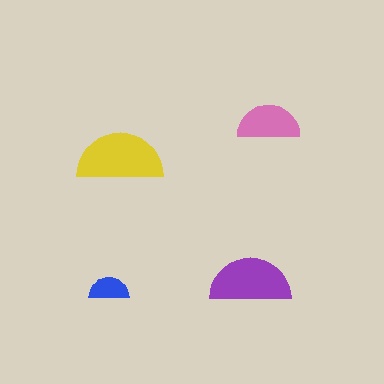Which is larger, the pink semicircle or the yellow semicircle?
The yellow one.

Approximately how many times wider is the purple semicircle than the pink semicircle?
About 1.5 times wider.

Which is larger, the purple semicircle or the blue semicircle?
The purple one.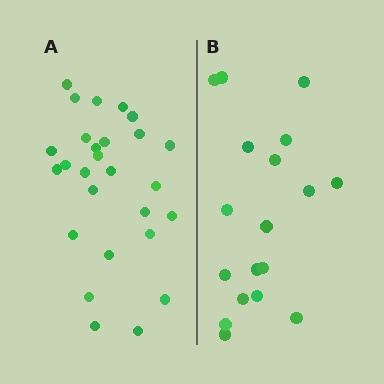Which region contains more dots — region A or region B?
Region A (the left region) has more dots.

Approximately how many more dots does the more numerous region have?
Region A has roughly 8 or so more dots than region B.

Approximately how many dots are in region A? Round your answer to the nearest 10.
About 30 dots. (The exact count is 27, which rounds to 30.)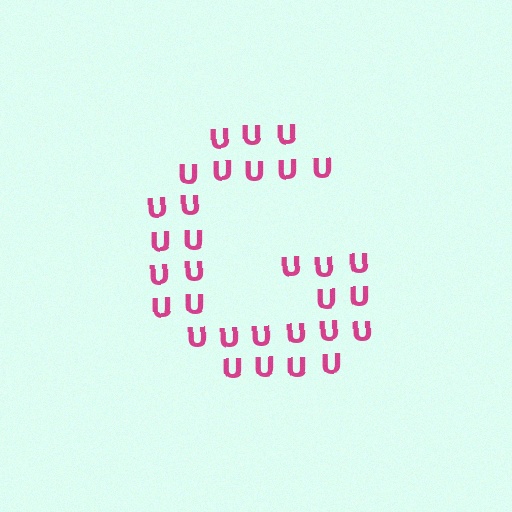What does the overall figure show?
The overall figure shows the letter G.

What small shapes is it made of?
It is made of small letter U's.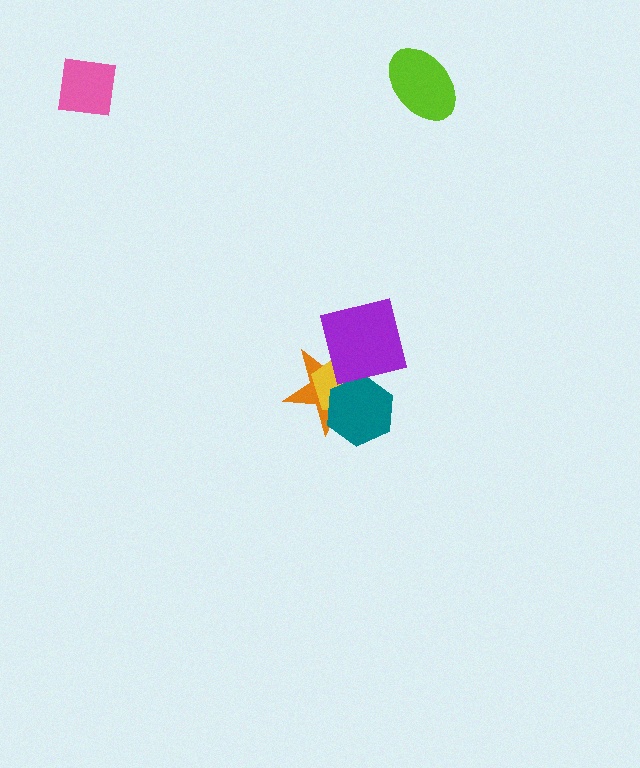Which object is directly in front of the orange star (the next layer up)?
The yellow pentagon is directly in front of the orange star.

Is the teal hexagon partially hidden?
No, no other shape covers it.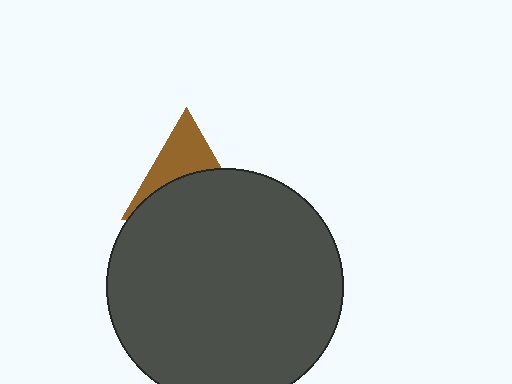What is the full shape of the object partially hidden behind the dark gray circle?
The partially hidden object is a brown triangle.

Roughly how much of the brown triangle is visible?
A small part of it is visible (roughly 44%).